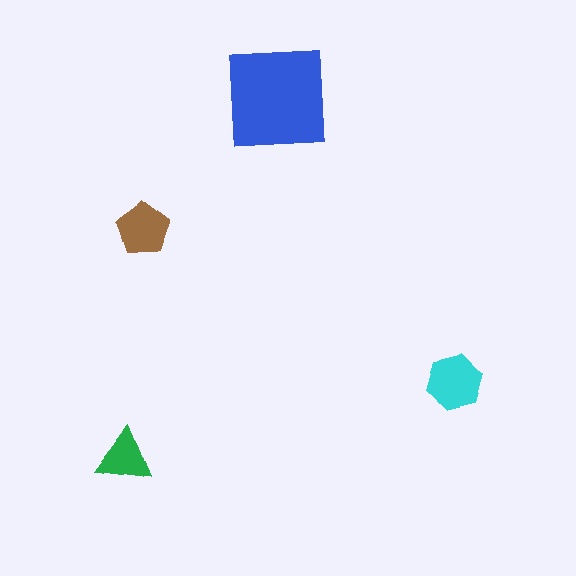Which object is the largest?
The blue square.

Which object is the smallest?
The green triangle.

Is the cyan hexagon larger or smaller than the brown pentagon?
Larger.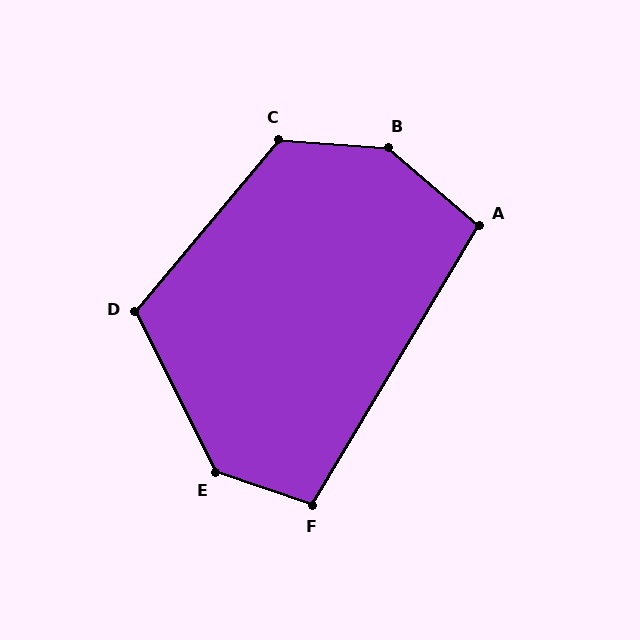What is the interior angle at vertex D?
Approximately 114 degrees (obtuse).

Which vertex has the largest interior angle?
B, at approximately 144 degrees.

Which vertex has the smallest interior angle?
A, at approximately 100 degrees.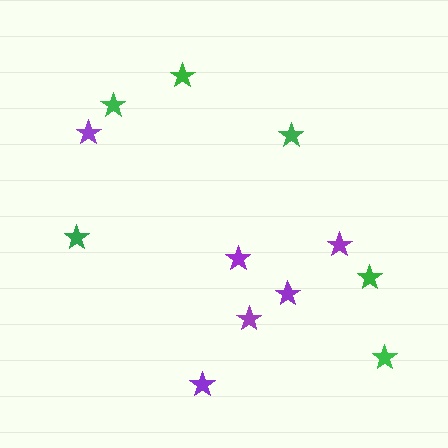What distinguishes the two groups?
There are 2 groups: one group of green stars (6) and one group of purple stars (6).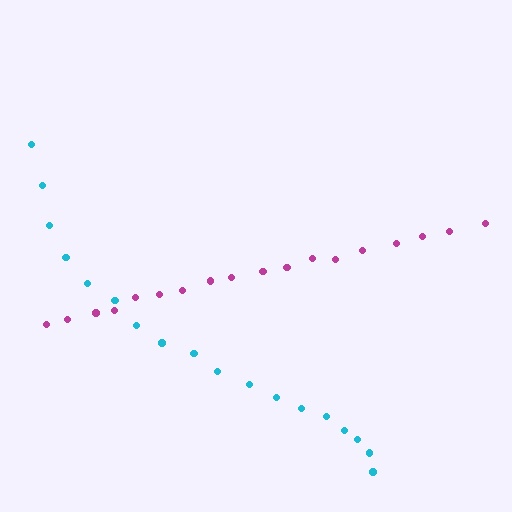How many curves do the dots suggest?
There are 2 distinct paths.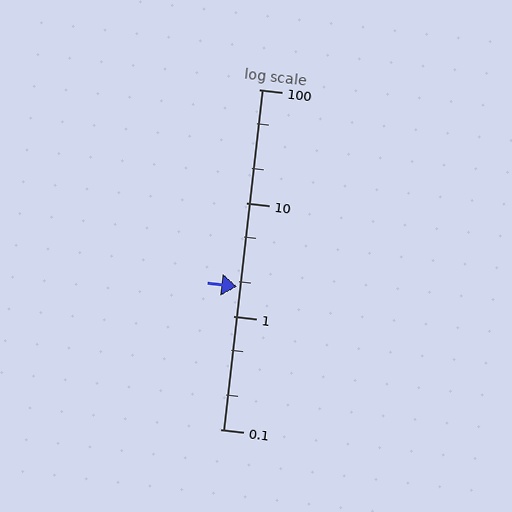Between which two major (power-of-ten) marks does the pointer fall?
The pointer is between 1 and 10.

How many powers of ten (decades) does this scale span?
The scale spans 3 decades, from 0.1 to 100.